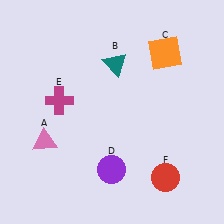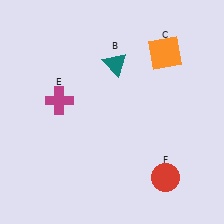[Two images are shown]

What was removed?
The purple circle (D), the pink triangle (A) were removed in Image 2.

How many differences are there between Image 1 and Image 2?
There are 2 differences between the two images.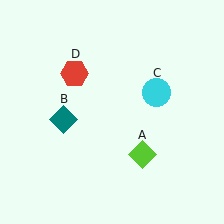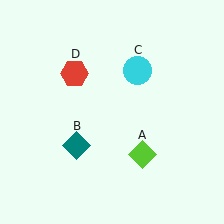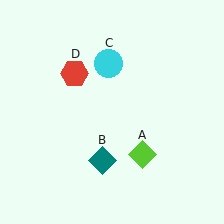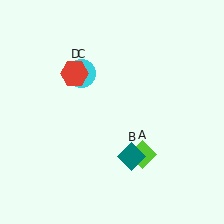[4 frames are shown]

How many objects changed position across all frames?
2 objects changed position: teal diamond (object B), cyan circle (object C).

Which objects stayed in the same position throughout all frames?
Lime diamond (object A) and red hexagon (object D) remained stationary.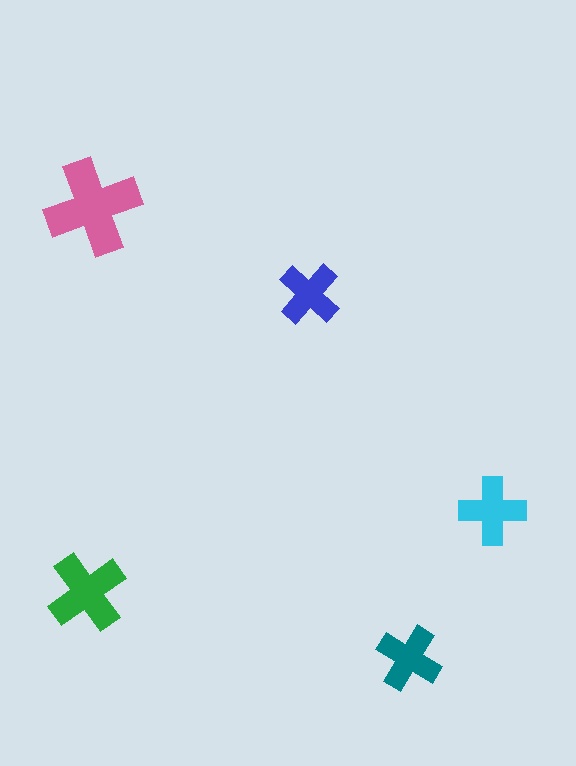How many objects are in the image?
There are 5 objects in the image.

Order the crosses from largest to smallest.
the pink one, the green one, the cyan one, the teal one, the blue one.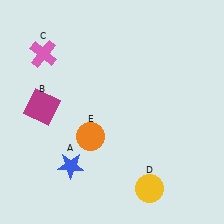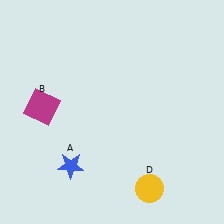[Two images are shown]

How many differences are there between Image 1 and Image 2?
There are 2 differences between the two images.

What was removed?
The pink cross (C), the orange circle (E) were removed in Image 2.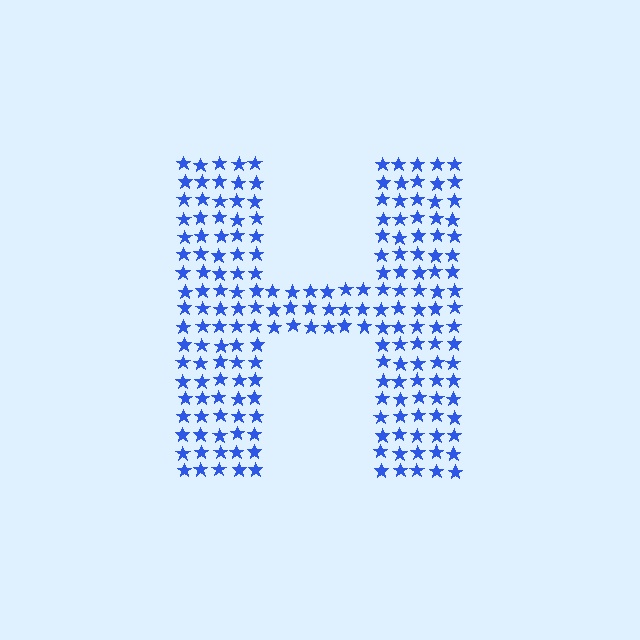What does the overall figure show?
The overall figure shows the letter H.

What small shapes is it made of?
It is made of small stars.